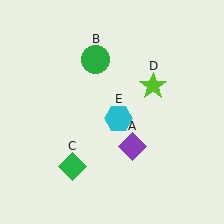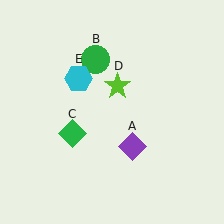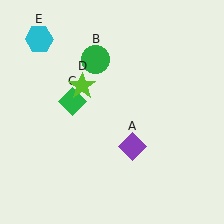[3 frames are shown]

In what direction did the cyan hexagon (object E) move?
The cyan hexagon (object E) moved up and to the left.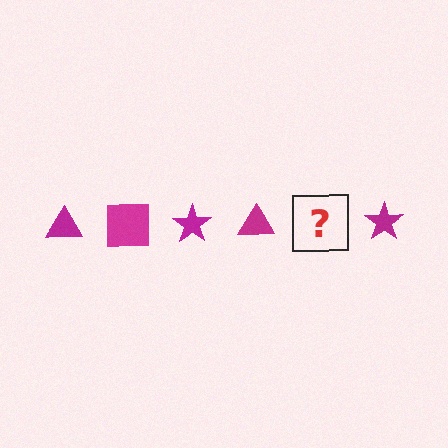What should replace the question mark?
The question mark should be replaced with a magenta square.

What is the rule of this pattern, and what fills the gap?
The rule is that the pattern cycles through triangle, square, star shapes in magenta. The gap should be filled with a magenta square.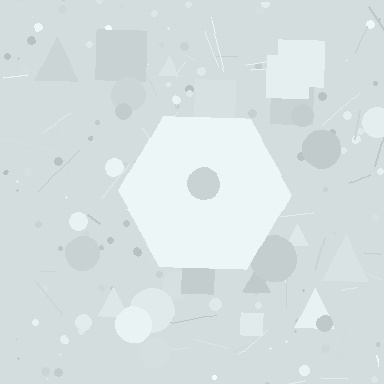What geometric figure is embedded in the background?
A hexagon is embedded in the background.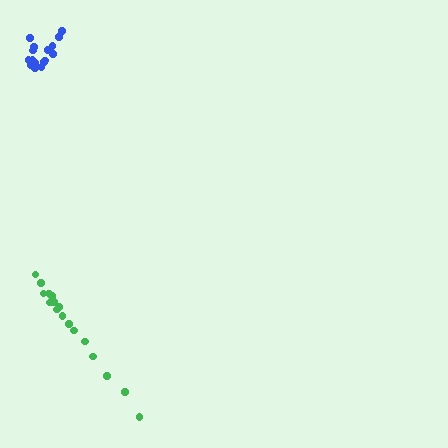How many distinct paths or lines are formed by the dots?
There are 2 distinct paths.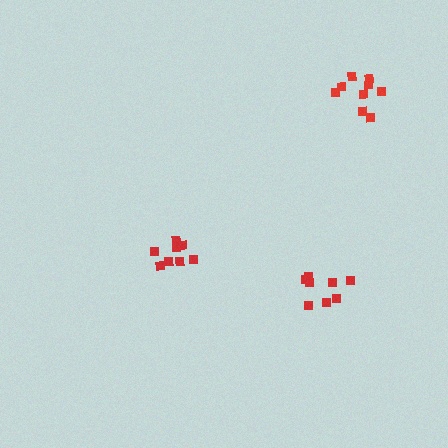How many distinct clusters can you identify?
There are 3 distinct clusters.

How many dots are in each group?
Group 1: 8 dots, Group 2: 9 dots, Group 3: 8 dots (25 total).